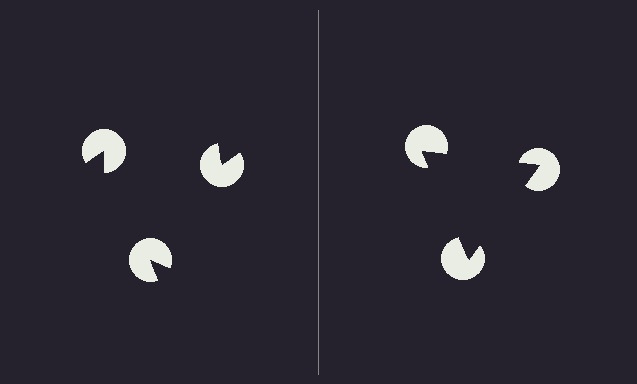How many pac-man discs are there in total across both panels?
6 — 3 on each side.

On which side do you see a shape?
An illusory triangle appears on the right side. On the left side the wedge cuts are rotated, so no coherent shape forms.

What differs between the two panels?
The pac-man discs are positioned identically on both sides; only the wedge orientations differ. On the right they align to a triangle; on the left they are misaligned.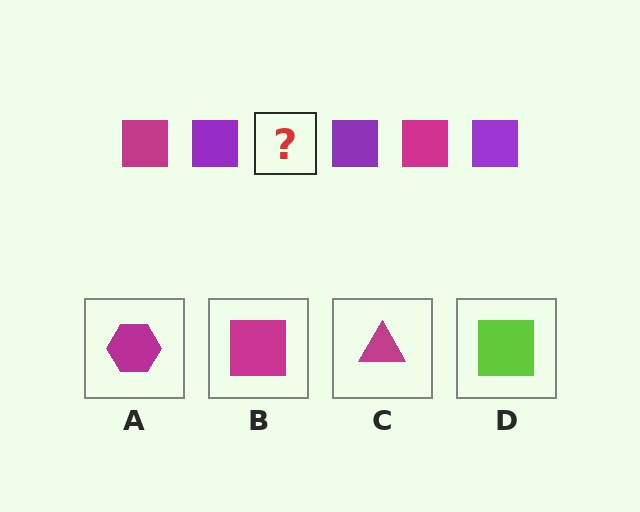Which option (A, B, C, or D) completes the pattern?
B.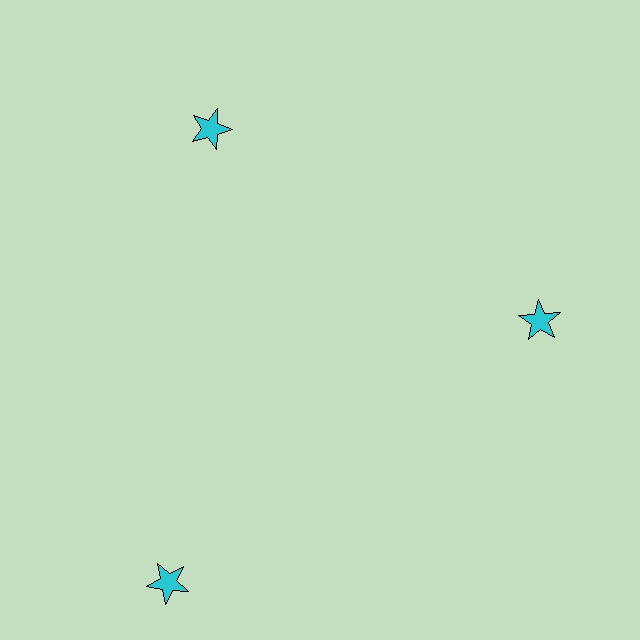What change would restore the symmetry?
The symmetry would be restored by moving it inward, back onto the ring so that all 3 stars sit at equal angles and equal distance from the center.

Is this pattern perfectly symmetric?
No. The 3 cyan stars are arranged in a ring, but one element near the 7 o'clock position is pushed outward from the center, breaking the 3-fold rotational symmetry.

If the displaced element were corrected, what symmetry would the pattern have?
It would have 3-fold rotational symmetry — the pattern would map onto itself every 120 degrees.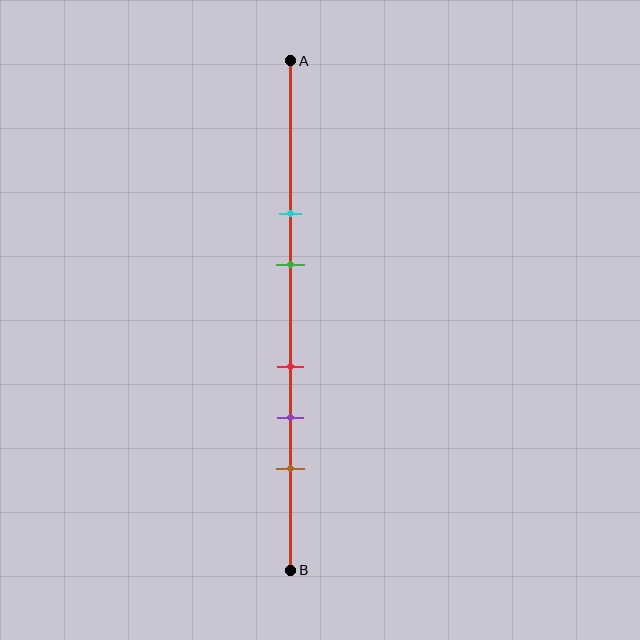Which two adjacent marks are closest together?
The red and purple marks are the closest adjacent pair.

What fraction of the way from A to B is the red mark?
The red mark is approximately 60% (0.6) of the way from A to B.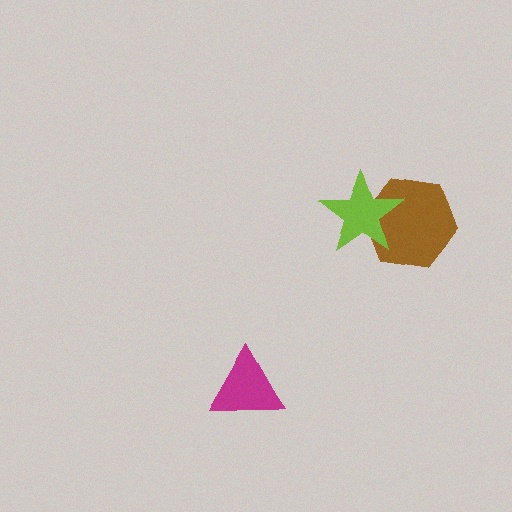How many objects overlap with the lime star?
1 object overlaps with the lime star.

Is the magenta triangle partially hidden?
No, no other shape covers it.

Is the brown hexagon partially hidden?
Yes, it is partially covered by another shape.